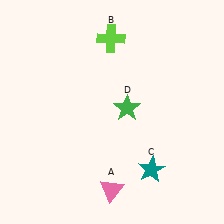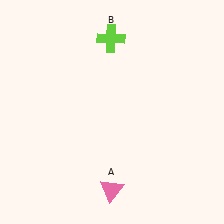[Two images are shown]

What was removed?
The green star (D), the teal star (C) were removed in Image 2.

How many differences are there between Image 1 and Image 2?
There are 2 differences between the two images.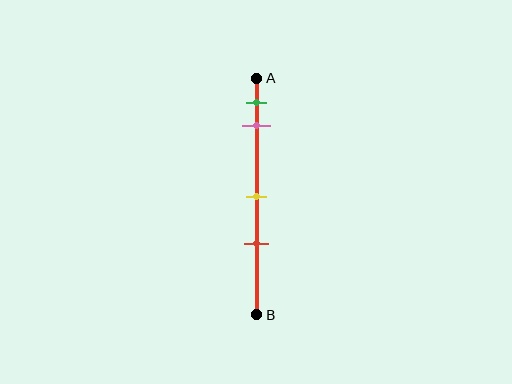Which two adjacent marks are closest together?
The green and pink marks are the closest adjacent pair.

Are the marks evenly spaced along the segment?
No, the marks are not evenly spaced.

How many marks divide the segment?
There are 4 marks dividing the segment.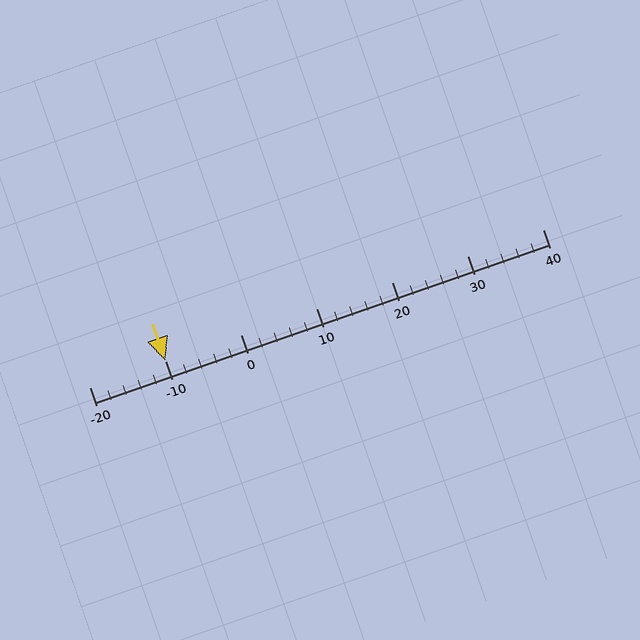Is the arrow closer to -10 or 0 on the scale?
The arrow is closer to -10.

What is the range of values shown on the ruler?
The ruler shows values from -20 to 40.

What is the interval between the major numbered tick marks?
The major tick marks are spaced 10 units apart.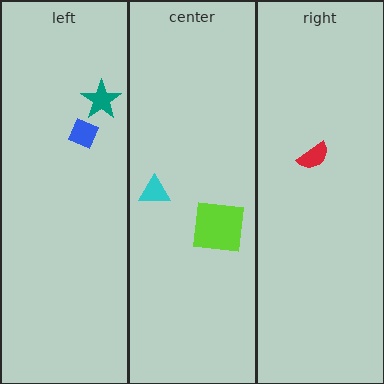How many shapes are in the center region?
2.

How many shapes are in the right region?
1.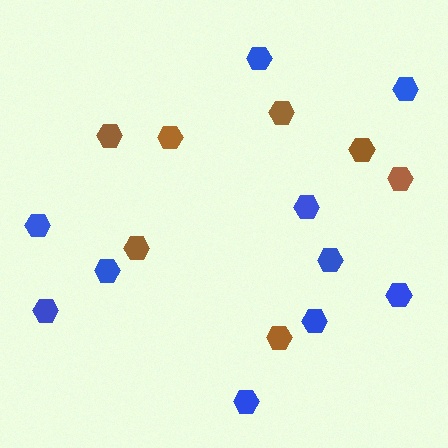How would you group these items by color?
There are 2 groups: one group of blue hexagons (10) and one group of brown hexagons (7).